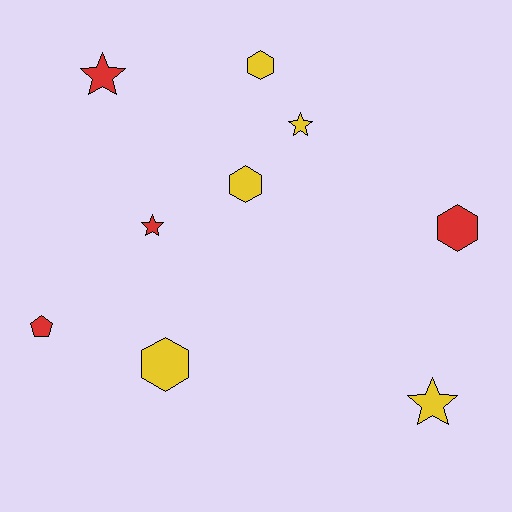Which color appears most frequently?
Yellow, with 5 objects.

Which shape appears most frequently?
Hexagon, with 4 objects.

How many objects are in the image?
There are 9 objects.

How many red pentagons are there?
There is 1 red pentagon.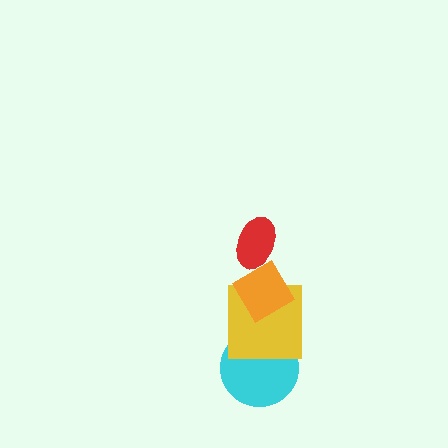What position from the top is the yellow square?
The yellow square is 3rd from the top.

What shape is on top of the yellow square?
The orange diamond is on top of the yellow square.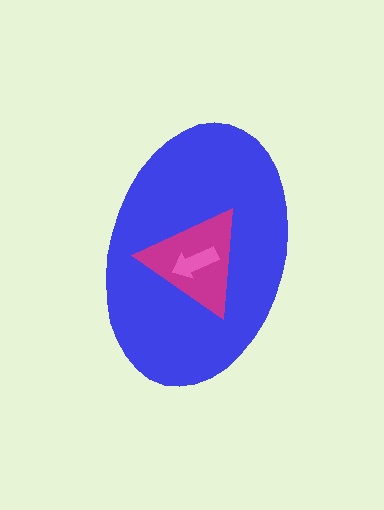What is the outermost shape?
The blue ellipse.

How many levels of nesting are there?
3.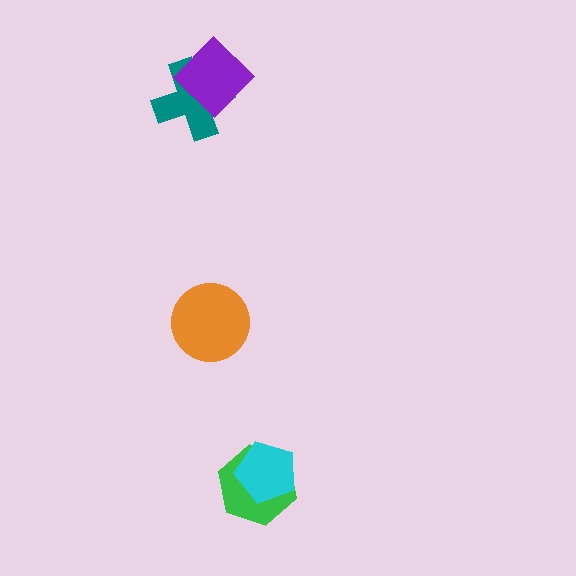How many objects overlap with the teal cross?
1 object overlaps with the teal cross.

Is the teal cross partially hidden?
Yes, it is partially covered by another shape.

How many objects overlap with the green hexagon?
1 object overlaps with the green hexagon.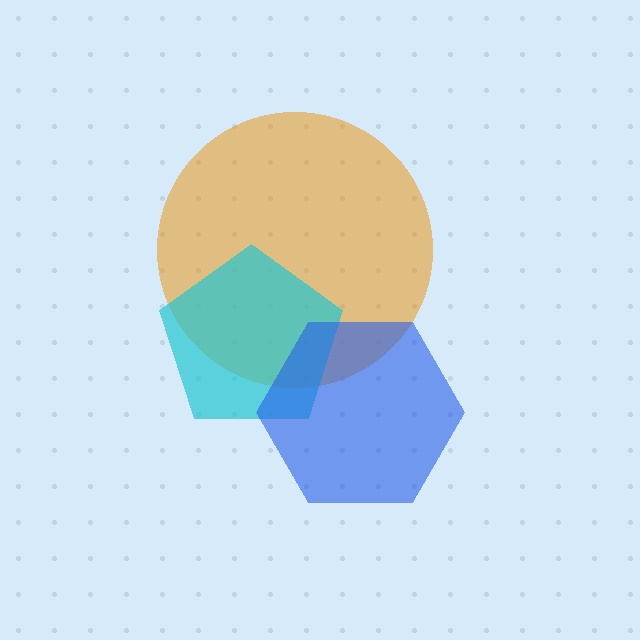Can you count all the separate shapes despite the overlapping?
Yes, there are 3 separate shapes.